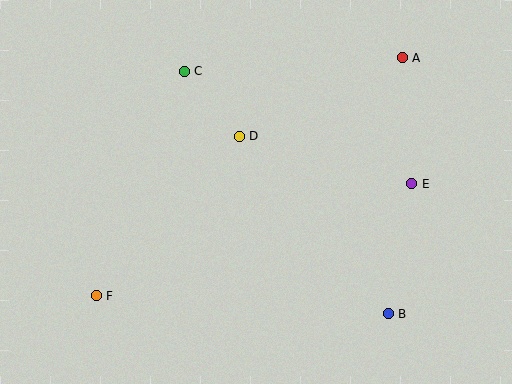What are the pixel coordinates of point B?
Point B is at (388, 314).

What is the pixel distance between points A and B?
The distance between A and B is 256 pixels.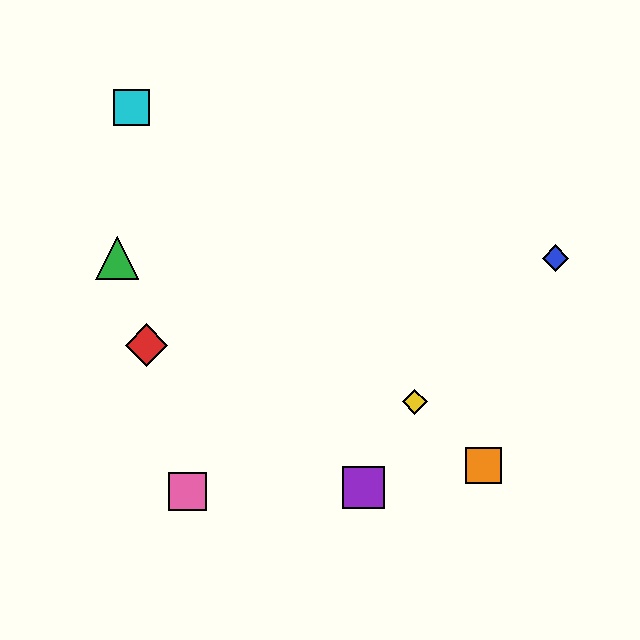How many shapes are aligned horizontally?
2 shapes (the blue diamond, the green triangle) are aligned horizontally.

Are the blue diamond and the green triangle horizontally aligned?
Yes, both are at y≈258.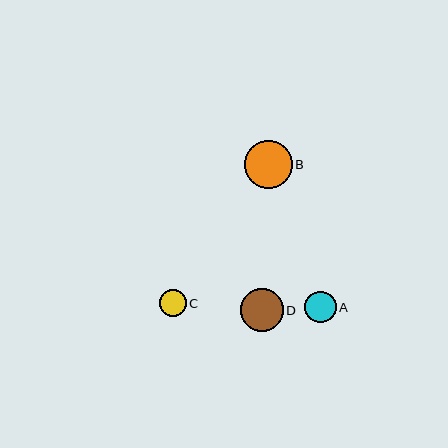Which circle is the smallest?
Circle C is the smallest with a size of approximately 27 pixels.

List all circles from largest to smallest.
From largest to smallest: B, D, A, C.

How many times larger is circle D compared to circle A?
Circle D is approximately 1.4 times the size of circle A.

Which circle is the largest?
Circle B is the largest with a size of approximately 48 pixels.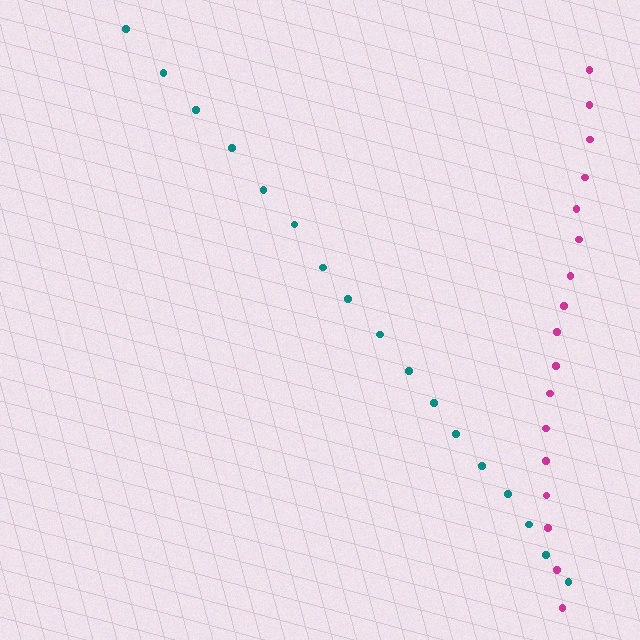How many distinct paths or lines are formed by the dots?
There are 2 distinct paths.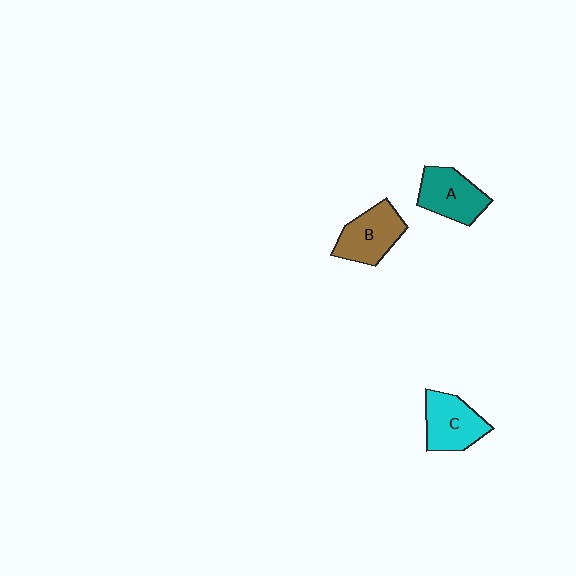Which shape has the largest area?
Shape B (brown).